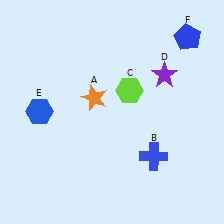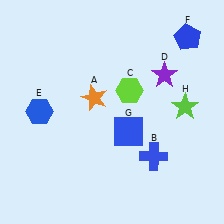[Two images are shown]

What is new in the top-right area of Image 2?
A lime star (H) was added in the top-right area of Image 2.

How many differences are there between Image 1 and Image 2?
There are 2 differences between the two images.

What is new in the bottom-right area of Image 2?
A blue square (G) was added in the bottom-right area of Image 2.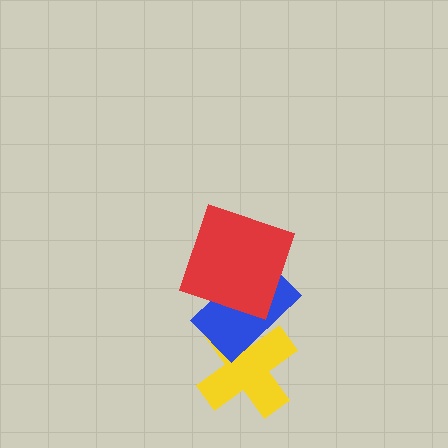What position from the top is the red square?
The red square is 1st from the top.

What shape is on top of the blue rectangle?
The red square is on top of the blue rectangle.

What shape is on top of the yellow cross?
The blue rectangle is on top of the yellow cross.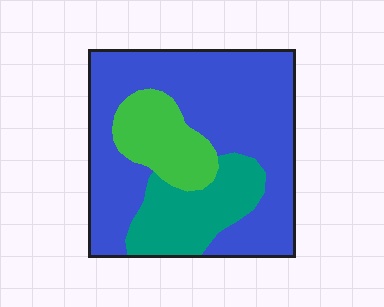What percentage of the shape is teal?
Teal takes up less than a quarter of the shape.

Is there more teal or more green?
Teal.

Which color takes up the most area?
Blue, at roughly 65%.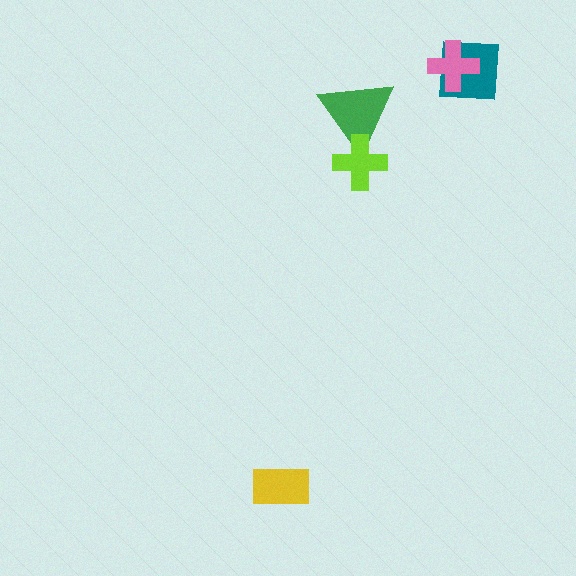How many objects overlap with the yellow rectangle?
0 objects overlap with the yellow rectangle.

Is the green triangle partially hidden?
Yes, it is partially covered by another shape.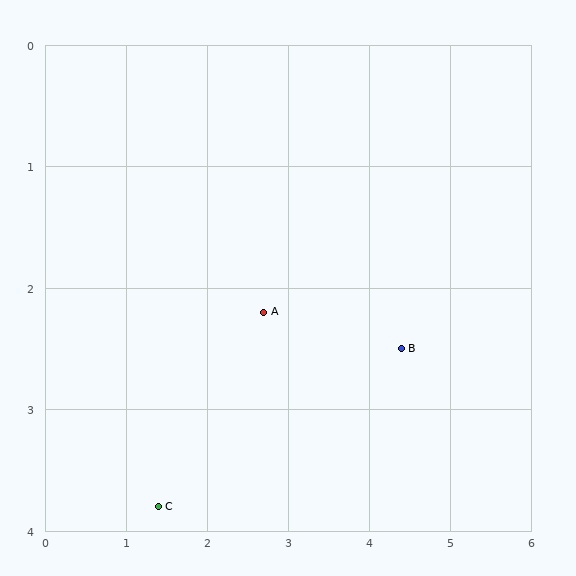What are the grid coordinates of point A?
Point A is at approximately (2.7, 2.2).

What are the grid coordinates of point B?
Point B is at approximately (4.4, 2.5).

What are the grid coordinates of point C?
Point C is at approximately (1.4, 3.8).